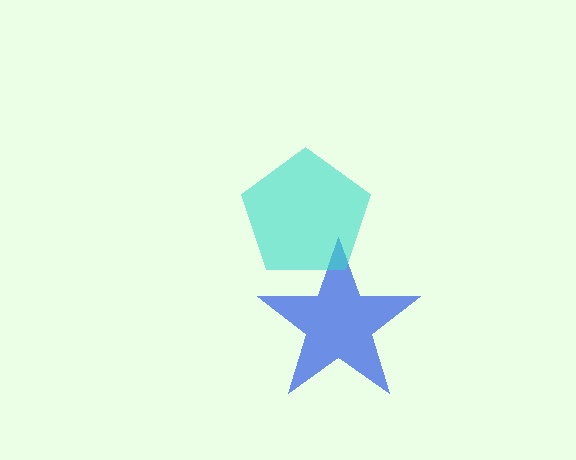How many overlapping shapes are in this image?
There are 2 overlapping shapes in the image.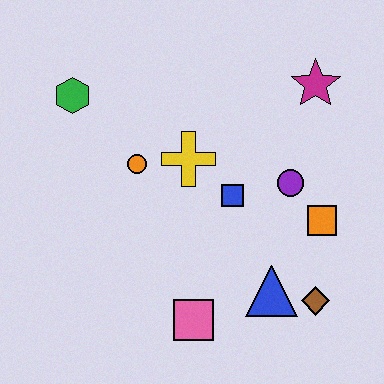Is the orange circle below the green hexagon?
Yes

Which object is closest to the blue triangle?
The brown diamond is closest to the blue triangle.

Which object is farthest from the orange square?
The green hexagon is farthest from the orange square.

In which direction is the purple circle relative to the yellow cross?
The purple circle is to the right of the yellow cross.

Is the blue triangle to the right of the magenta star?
No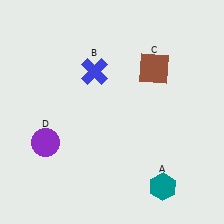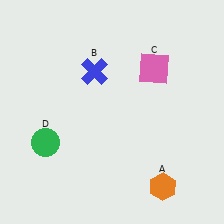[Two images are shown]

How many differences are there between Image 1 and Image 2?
There are 3 differences between the two images.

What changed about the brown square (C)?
In Image 1, C is brown. In Image 2, it changed to pink.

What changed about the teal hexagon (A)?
In Image 1, A is teal. In Image 2, it changed to orange.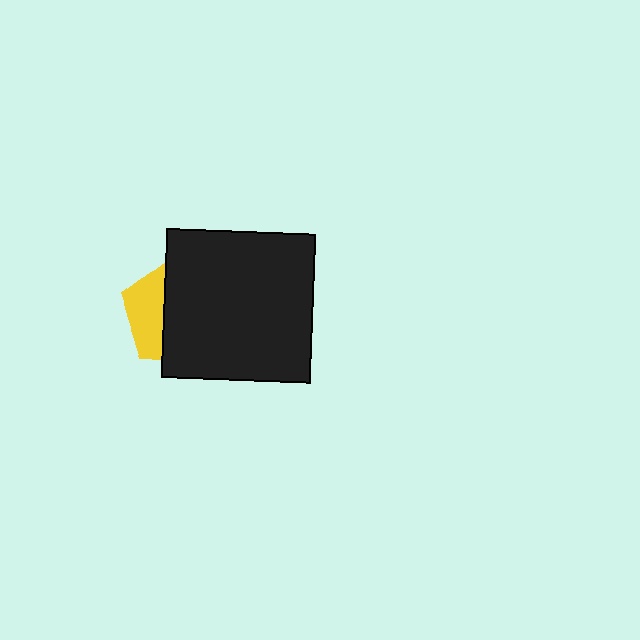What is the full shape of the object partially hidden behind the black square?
The partially hidden object is a yellow pentagon.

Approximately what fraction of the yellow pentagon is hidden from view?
Roughly 65% of the yellow pentagon is hidden behind the black square.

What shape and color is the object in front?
The object in front is a black square.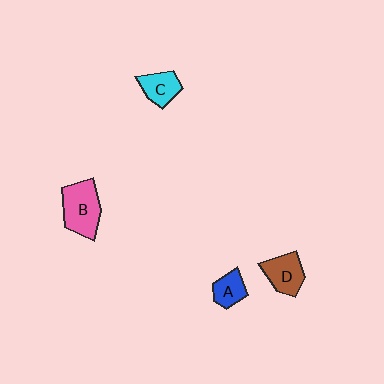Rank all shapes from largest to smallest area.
From largest to smallest: B (pink), D (brown), C (cyan), A (blue).